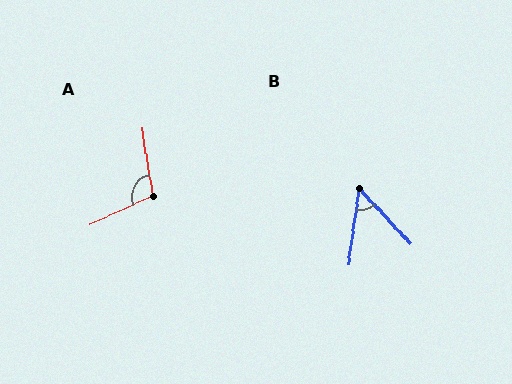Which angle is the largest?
A, at approximately 106 degrees.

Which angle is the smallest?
B, at approximately 51 degrees.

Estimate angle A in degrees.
Approximately 106 degrees.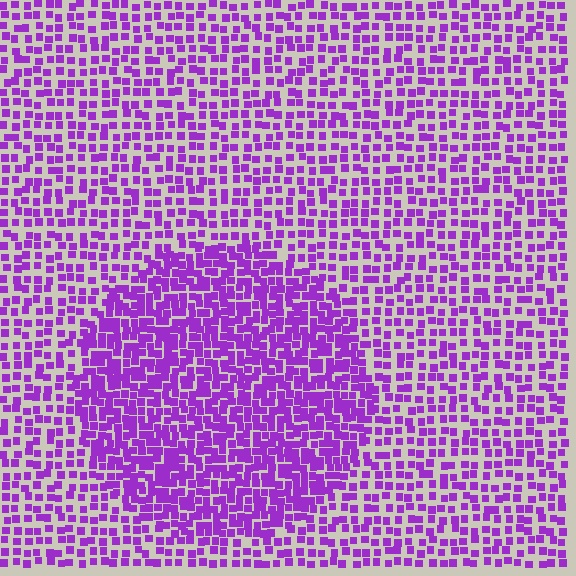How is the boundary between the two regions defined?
The boundary is defined by a change in element density (approximately 1.8x ratio). All elements are the same color, size, and shape.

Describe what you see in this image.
The image contains small purple elements arranged at two different densities. A circle-shaped region is visible where the elements are more densely packed than the surrounding area.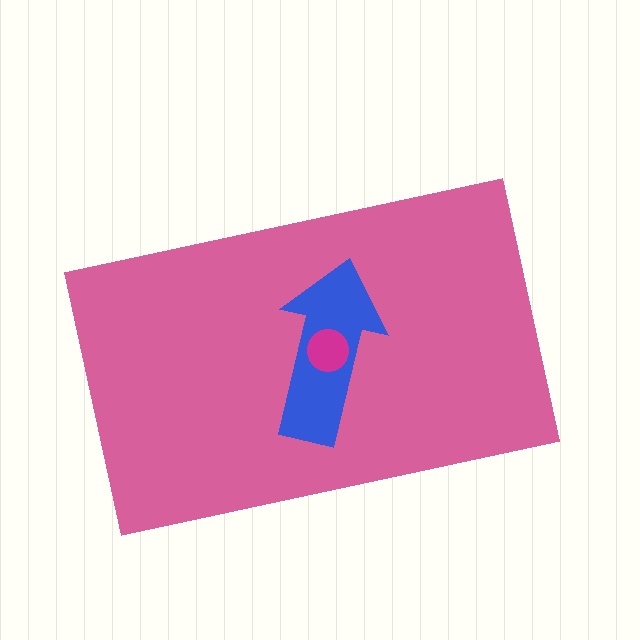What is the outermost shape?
The pink rectangle.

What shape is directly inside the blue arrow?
The magenta circle.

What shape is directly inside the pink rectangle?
The blue arrow.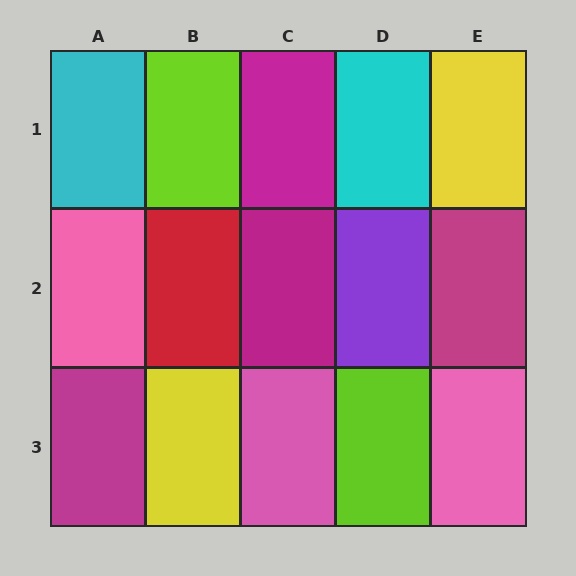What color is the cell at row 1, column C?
Magenta.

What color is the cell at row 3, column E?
Pink.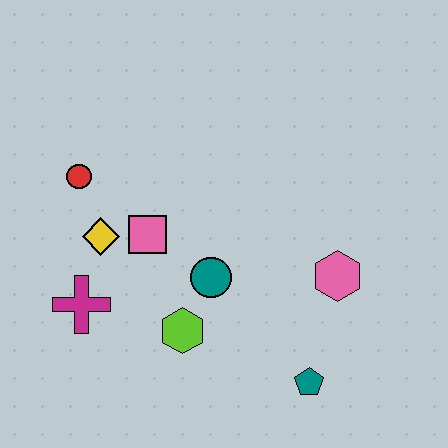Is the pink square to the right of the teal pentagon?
No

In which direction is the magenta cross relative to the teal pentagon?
The magenta cross is to the left of the teal pentagon.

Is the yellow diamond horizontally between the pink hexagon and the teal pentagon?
No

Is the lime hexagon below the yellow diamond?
Yes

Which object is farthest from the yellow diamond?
The teal pentagon is farthest from the yellow diamond.